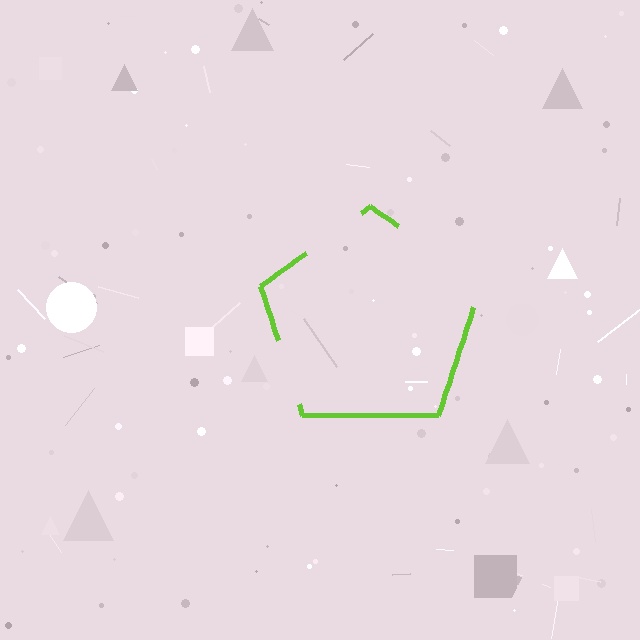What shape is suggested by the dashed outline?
The dashed outline suggests a pentagon.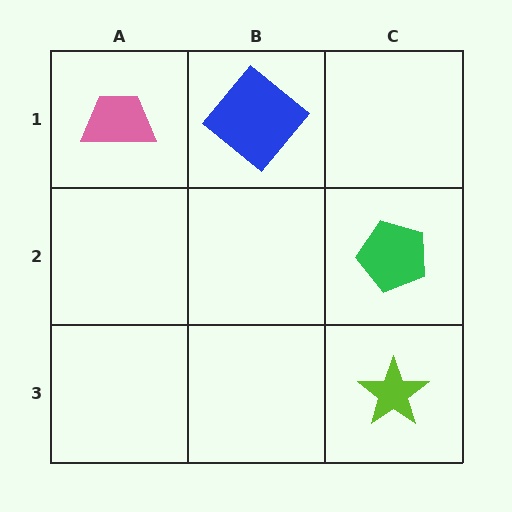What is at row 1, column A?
A pink trapezoid.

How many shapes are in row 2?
1 shape.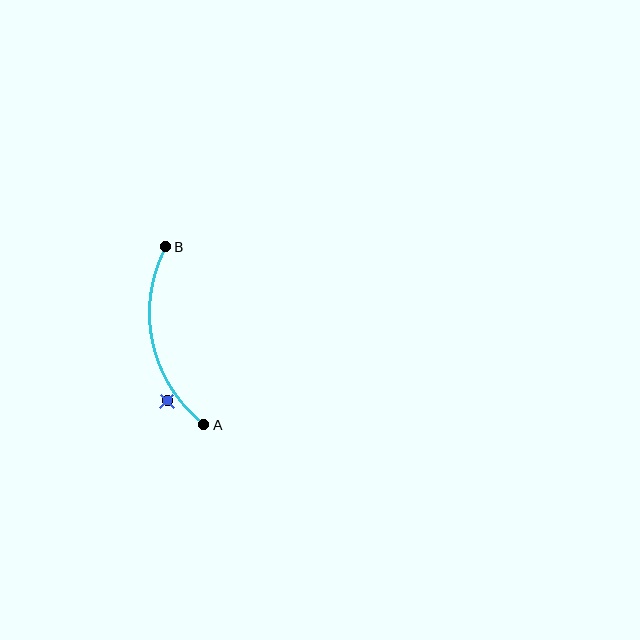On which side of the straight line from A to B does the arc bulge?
The arc bulges to the left of the straight line connecting A and B.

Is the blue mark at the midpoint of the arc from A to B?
No — the blue mark does not lie on the arc at all. It sits slightly outside the curve.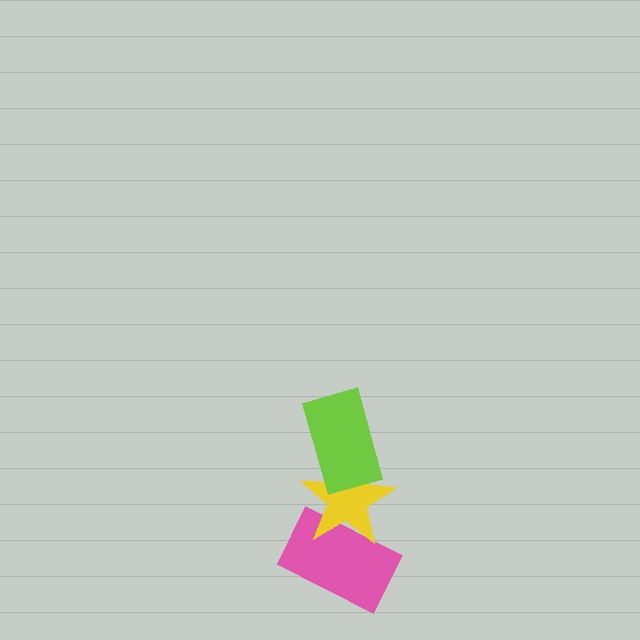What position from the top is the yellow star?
The yellow star is 2nd from the top.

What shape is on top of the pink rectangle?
The yellow star is on top of the pink rectangle.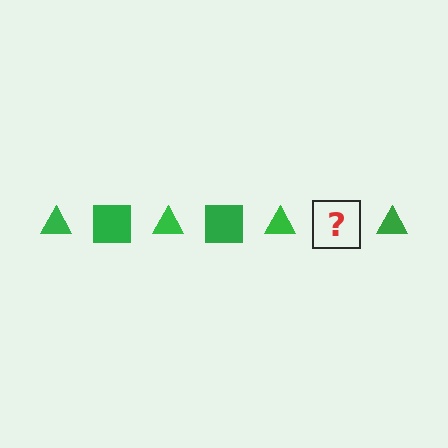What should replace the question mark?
The question mark should be replaced with a green square.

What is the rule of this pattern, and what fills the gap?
The rule is that the pattern cycles through triangle, square shapes in green. The gap should be filled with a green square.